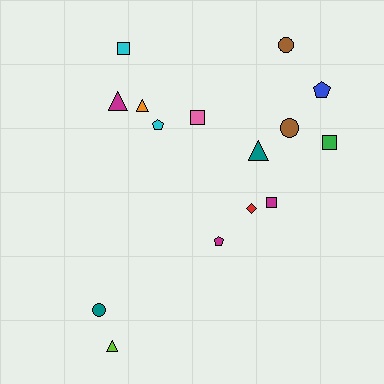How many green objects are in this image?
There is 1 green object.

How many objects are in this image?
There are 15 objects.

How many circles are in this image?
There are 3 circles.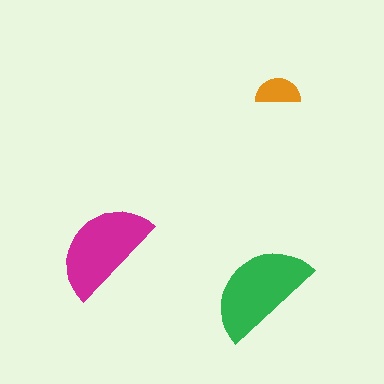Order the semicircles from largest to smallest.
the green one, the magenta one, the orange one.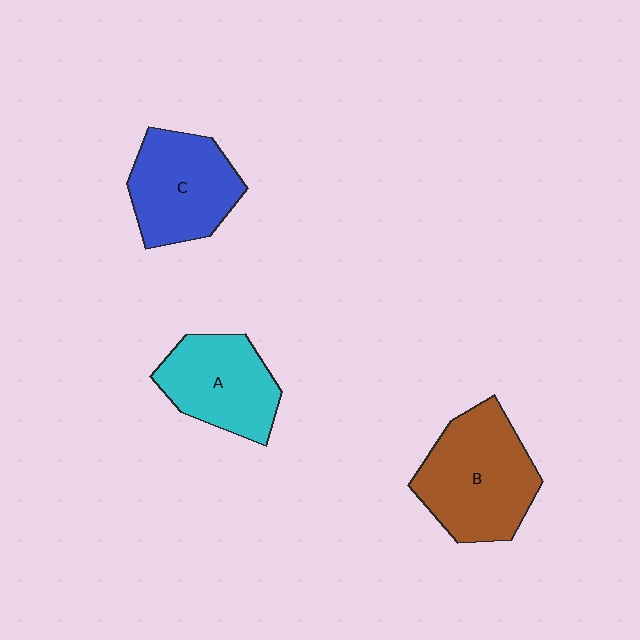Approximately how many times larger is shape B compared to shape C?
Approximately 1.2 times.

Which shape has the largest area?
Shape B (brown).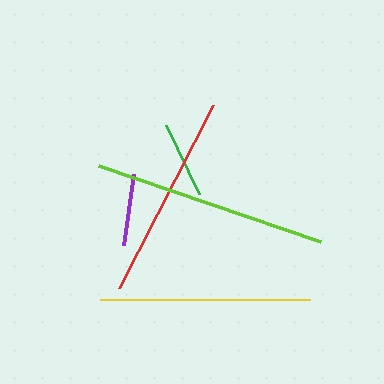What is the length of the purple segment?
The purple segment is approximately 71 pixels long.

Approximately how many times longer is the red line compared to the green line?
The red line is approximately 2.7 times the length of the green line.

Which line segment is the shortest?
The purple line is the shortest at approximately 71 pixels.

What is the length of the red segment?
The red segment is approximately 206 pixels long.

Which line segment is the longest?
The lime line is the longest at approximately 234 pixels.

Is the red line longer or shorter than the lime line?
The lime line is longer than the red line.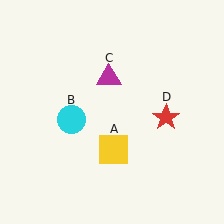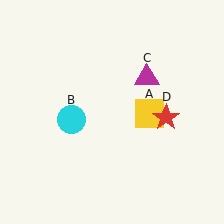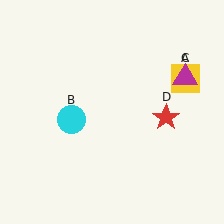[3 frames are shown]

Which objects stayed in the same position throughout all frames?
Cyan circle (object B) and red star (object D) remained stationary.